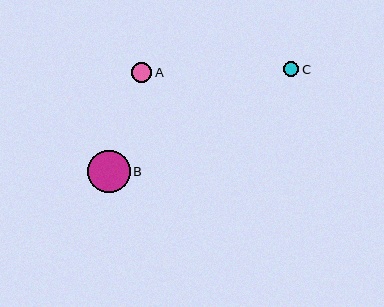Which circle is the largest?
Circle B is the largest with a size of approximately 43 pixels.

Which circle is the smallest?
Circle C is the smallest with a size of approximately 15 pixels.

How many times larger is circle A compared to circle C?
Circle A is approximately 1.3 times the size of circle C.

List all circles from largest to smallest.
From largest to smallest: B, A, C.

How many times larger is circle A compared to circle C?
Circle A is approximately 1.3 times the size of circle C.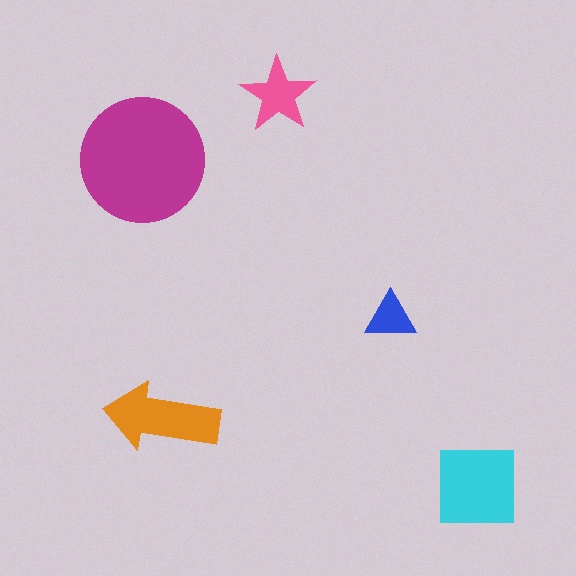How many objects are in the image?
There are 5 objects in the image.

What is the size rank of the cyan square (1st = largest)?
2nd.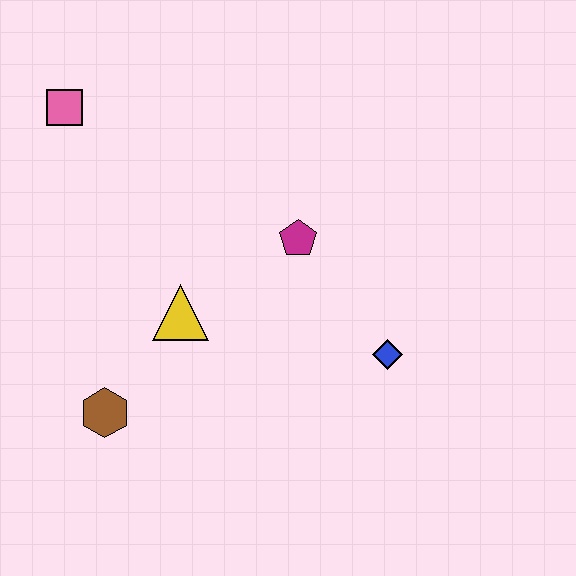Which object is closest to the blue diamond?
The magenta pentagon is closest to the blue diamond.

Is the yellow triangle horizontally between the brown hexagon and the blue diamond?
Yes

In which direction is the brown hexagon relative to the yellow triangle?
The brown hexagon is below the yellow triangle.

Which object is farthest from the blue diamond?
The pink square is farthest from the blue diamond.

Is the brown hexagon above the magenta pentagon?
No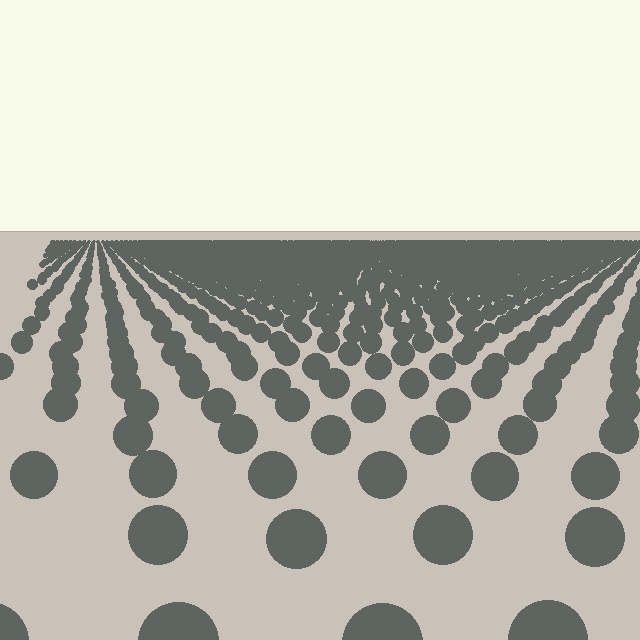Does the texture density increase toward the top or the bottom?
Density increases toward the top.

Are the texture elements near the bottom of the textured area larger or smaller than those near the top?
Larger. Near the bottom, elements are closer to the viewer and appear at a bigger on-screen size.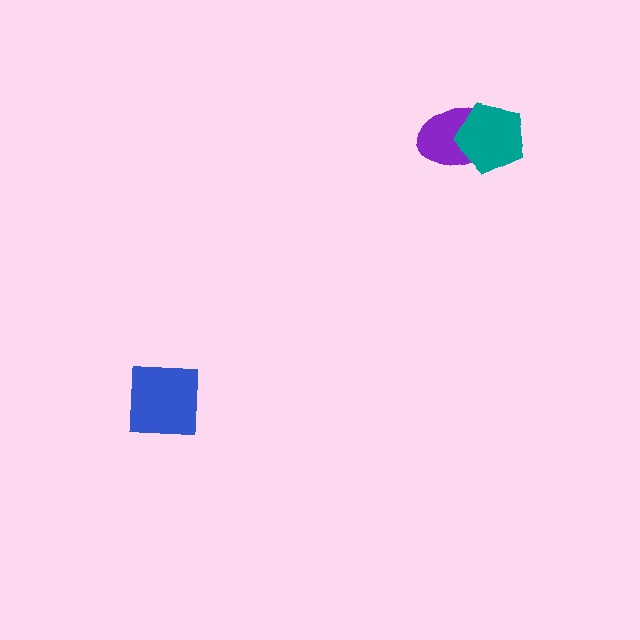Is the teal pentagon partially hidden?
No, no other shape covers it.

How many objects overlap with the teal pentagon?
1 object overlaps with the teal pentagon.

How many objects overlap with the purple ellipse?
1 object overlaps with the purple ellipse.